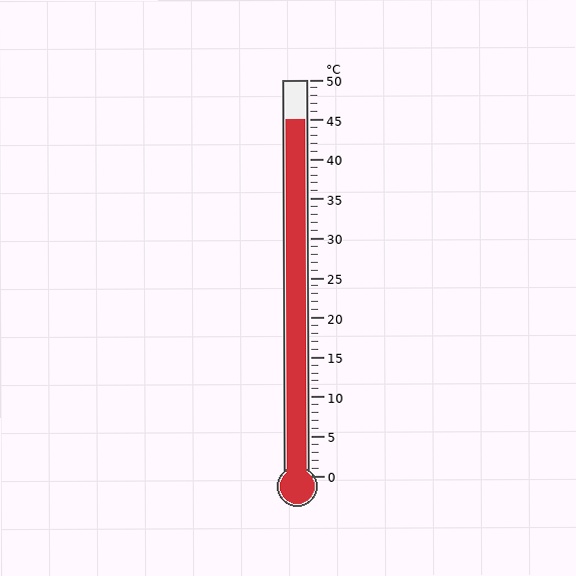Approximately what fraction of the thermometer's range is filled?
The thermometer is filled to approximately 90% of its range.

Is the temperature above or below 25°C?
The temperature is above 25°C.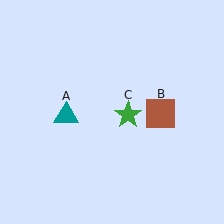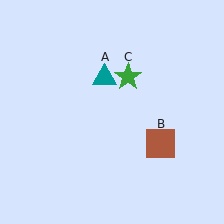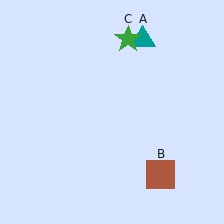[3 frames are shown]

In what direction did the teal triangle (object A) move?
The teal triangle (object A) moved up and to the right.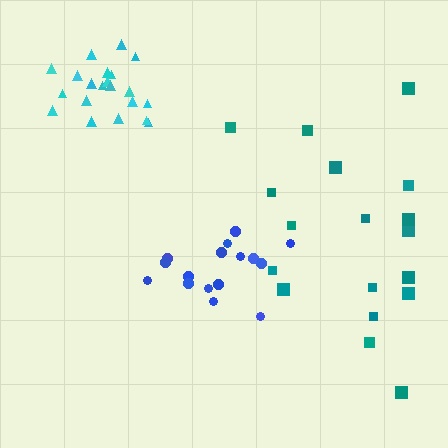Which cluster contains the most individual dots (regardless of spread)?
Cyan (21).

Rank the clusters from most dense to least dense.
cyan, blue, teal.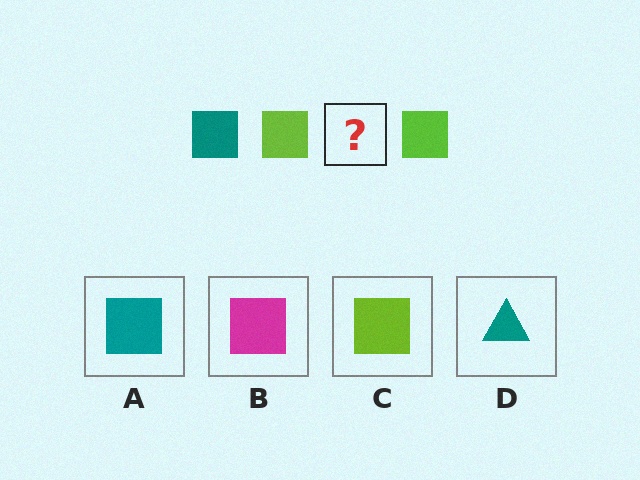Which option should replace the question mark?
Option A.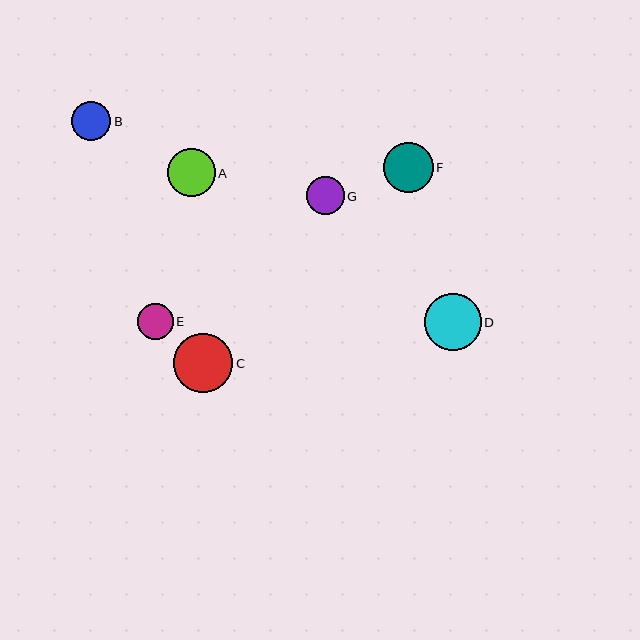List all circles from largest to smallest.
From largest to smallest: C, D, F, A, B, G, E.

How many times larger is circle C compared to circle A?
Circle C is approximately 1.2 times the size of circle A.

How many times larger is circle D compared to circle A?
Circle D is approximately 1.2 times the size of circle A.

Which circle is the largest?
Circle C is the largest with a size of approximately 59 pixels.